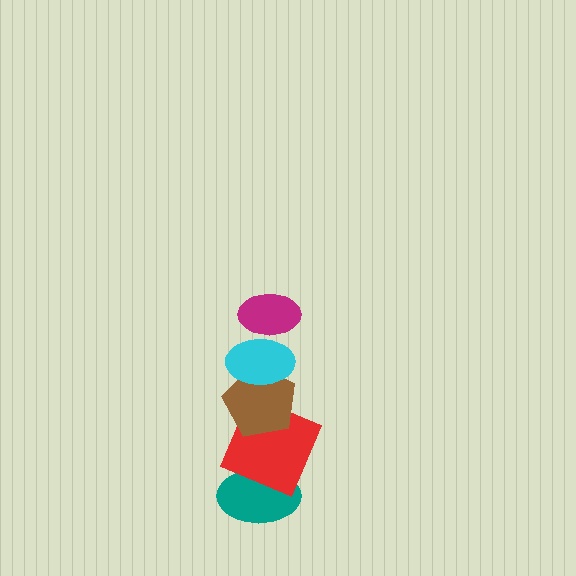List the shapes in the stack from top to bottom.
From top to bottom: the magenta ellipse, the cyan ellipse, the brown pentagon, the red square, the teal ellipse.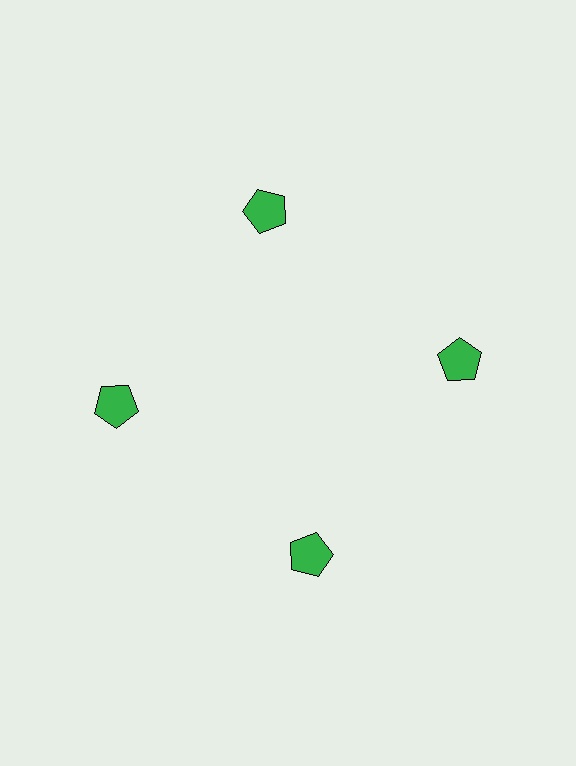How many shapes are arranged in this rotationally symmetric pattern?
There are 4 shapes, arranged in 4 groups of 1.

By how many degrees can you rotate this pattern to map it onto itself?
The pattern maps onto itself every 90 degrees of rotation.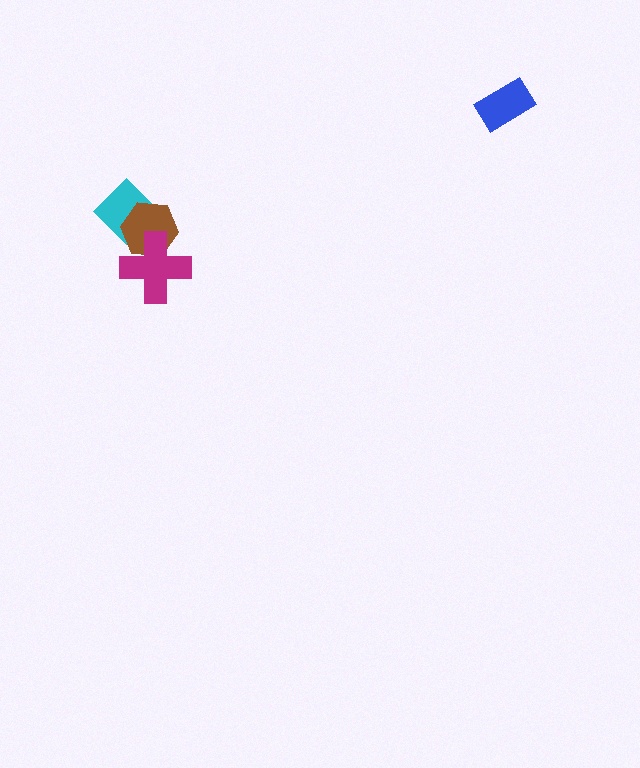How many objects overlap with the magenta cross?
1 object overlaps with the magenta cross.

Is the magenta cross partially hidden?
No, no other shape covers it.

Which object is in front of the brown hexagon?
The magenta cross is in front of the brown hexagon.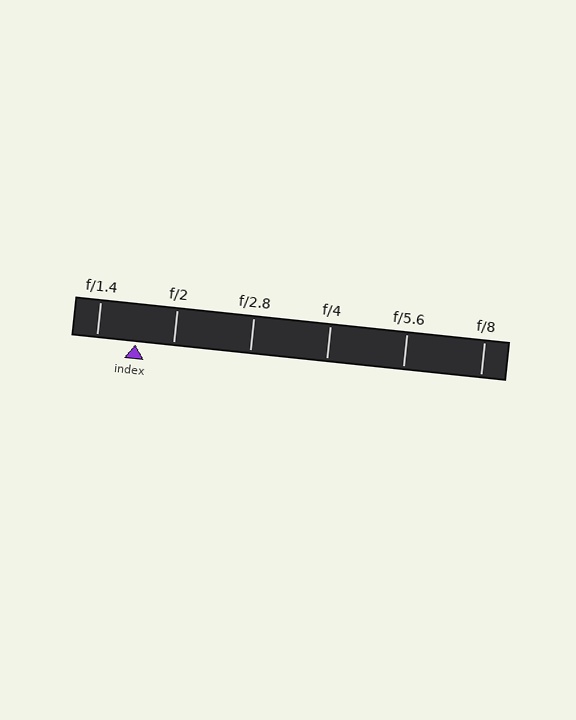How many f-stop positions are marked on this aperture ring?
There are 6 f-stop positions marked.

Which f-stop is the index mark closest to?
The index mark is closest to f/2.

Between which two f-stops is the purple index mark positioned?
The index mark is between f/1.4 and f/2.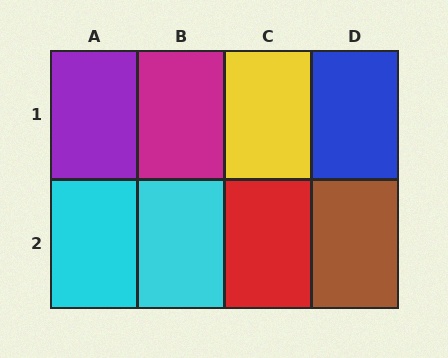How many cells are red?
1 cell is red.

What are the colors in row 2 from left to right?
Cyan, cyan, red, brown.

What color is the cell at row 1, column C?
Yellow.